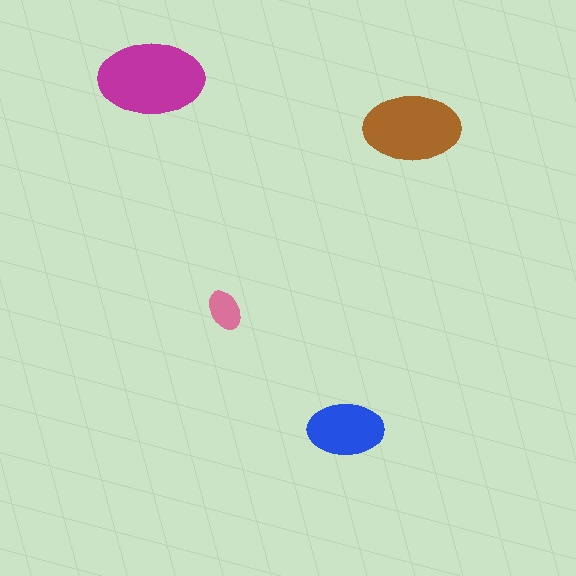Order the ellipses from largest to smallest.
the magenta one, the brown one, the blue one, the pink one.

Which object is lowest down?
The blue ellipse is bottommost.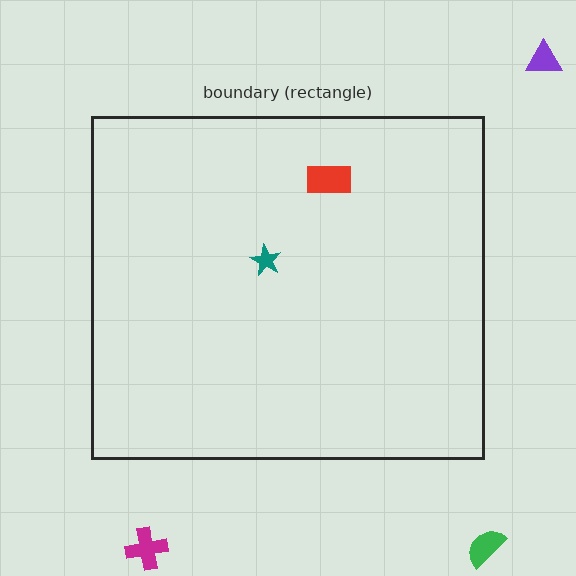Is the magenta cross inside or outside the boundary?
Outside.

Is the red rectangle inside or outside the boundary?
Inside.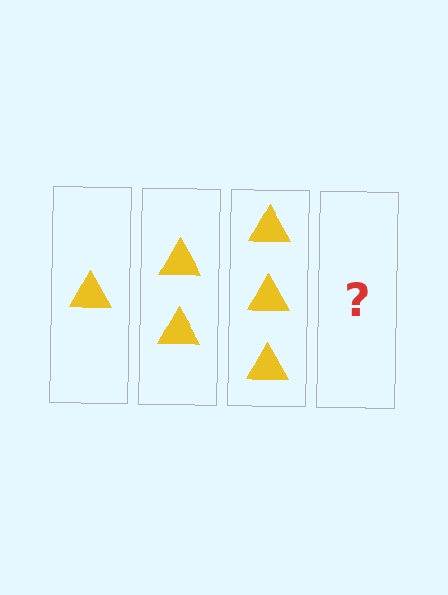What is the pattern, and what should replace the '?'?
The pattern is that each step adds one more triangle. The '?' should be 4 triangles.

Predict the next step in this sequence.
The next step is 4 triangles.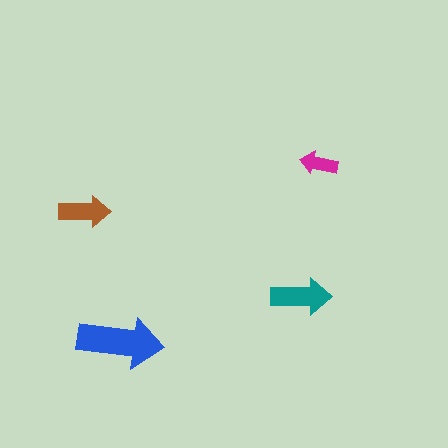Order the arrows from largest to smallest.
the blue one, the teal one, the brown one, the magenta one.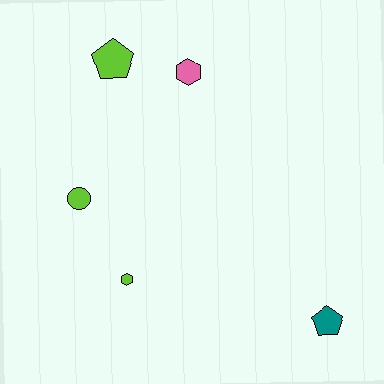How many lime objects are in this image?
There are 3 lime objects.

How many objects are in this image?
There are 5 objects.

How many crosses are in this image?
There are no crosses.